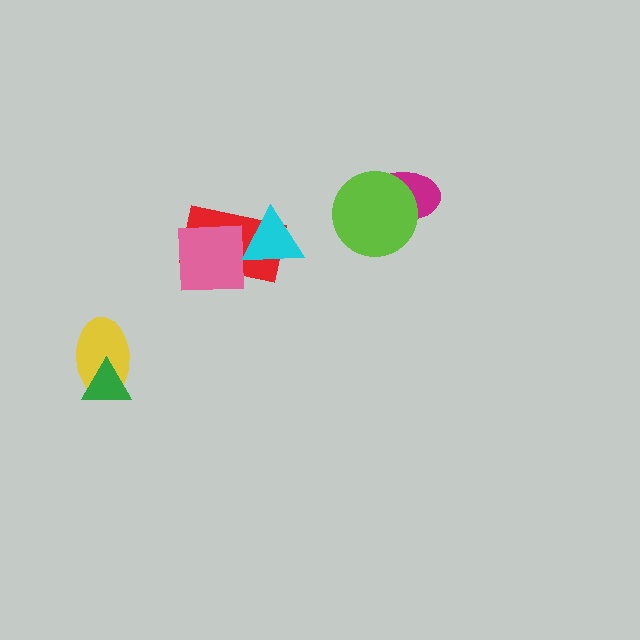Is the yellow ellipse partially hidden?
Yes, it is partially covered by another shape.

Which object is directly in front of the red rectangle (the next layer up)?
The pink square is directly in front of the red rectangle.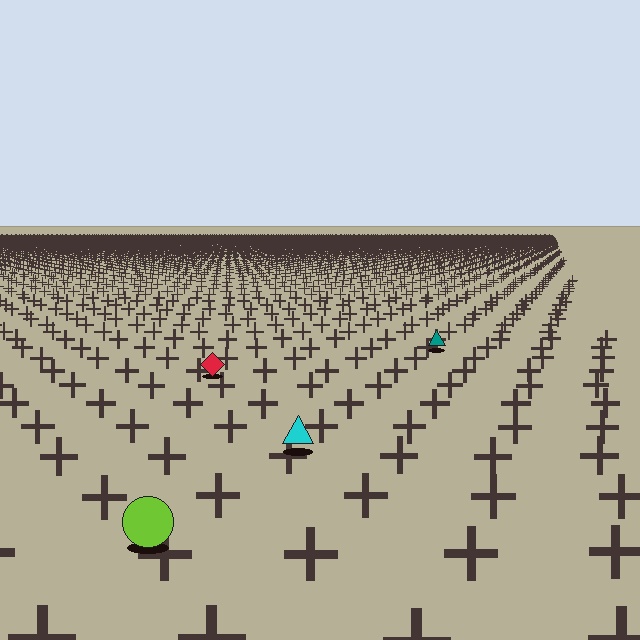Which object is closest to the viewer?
The lime circle is closest. The texture marks near it are larger and more spread out.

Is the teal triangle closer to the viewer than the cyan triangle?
No. The cyan triangle is closer — you can tell from the texture gradient: the ground texture is coarser near it.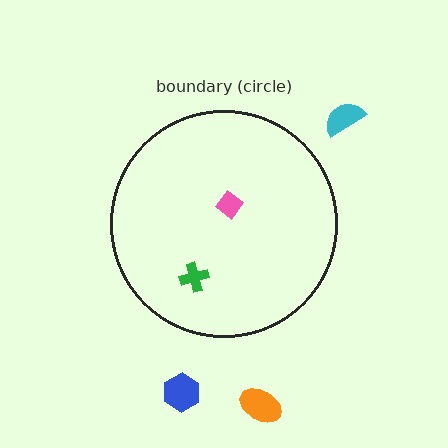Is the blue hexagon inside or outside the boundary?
Outside.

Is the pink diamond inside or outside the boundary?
Inside.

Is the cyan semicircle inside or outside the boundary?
Outside.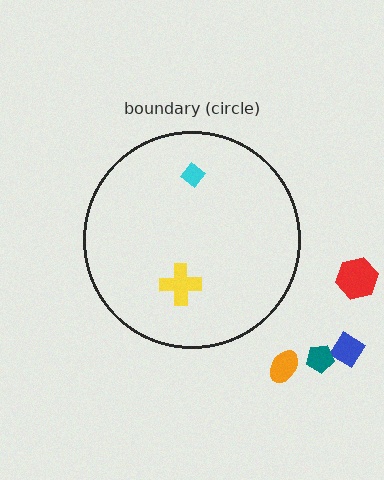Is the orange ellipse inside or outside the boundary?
Outside.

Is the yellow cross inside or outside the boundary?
Inside.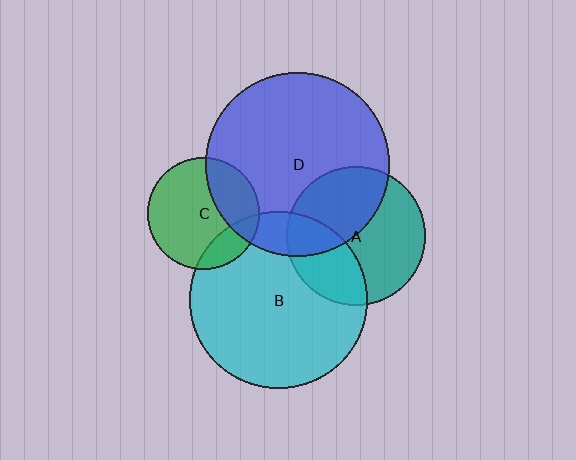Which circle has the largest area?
Circle D (blue).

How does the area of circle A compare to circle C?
Approximately 1.5 times.